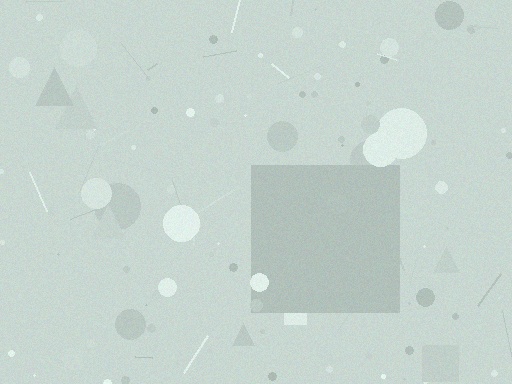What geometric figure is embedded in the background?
A square is embedded in the background.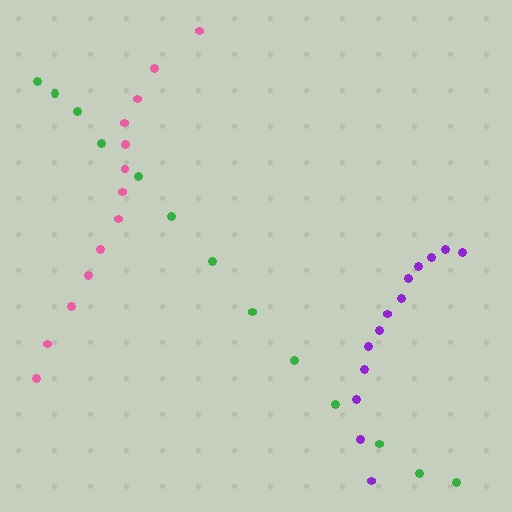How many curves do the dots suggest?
There are 3 distinct paths.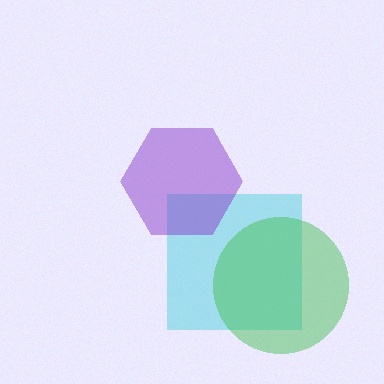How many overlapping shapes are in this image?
There are 3 overlapping shapes in the image.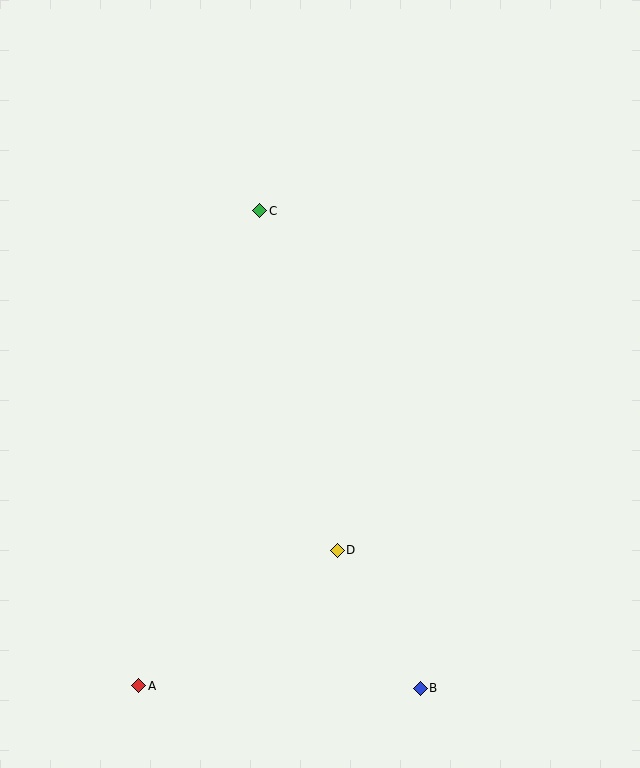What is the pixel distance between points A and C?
The distance between A and C is 490 pixels.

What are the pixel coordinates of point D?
Point D is at (337, 550).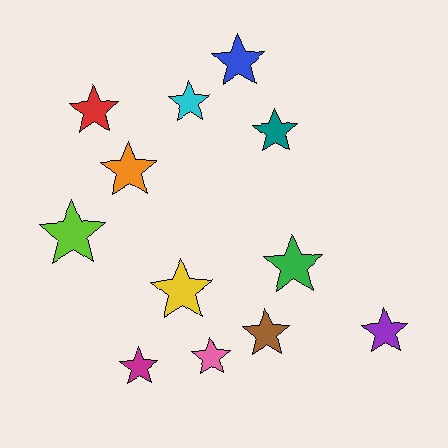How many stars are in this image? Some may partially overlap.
There are 12 stars.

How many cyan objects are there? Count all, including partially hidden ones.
There is 1 cyan object.